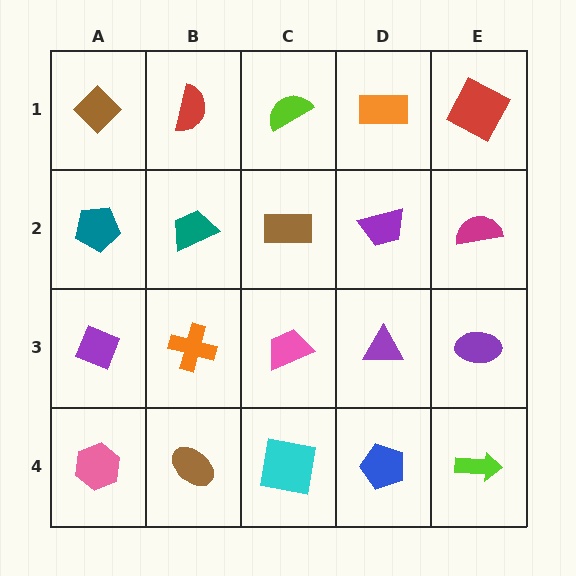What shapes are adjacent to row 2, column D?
An orange rectangle (row 1, column D), a purple triangle (row 3, column D), a brown rectangle (row 2, column C), a magenta semicircle (row 2, column E).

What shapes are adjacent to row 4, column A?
A purple diamond (row 3, column A), a brown ellipse (row 4, column B).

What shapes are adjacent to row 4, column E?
A purple ellipse (row 3, column E), a blue pentagon (row 4, column D).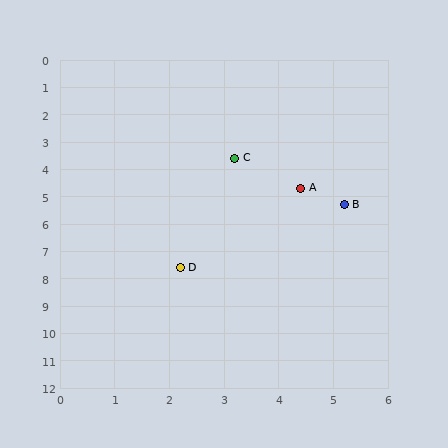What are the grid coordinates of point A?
Point A is at approximately (4.4, 4.7).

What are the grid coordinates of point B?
Point B is at approximately (5.2, 5.3).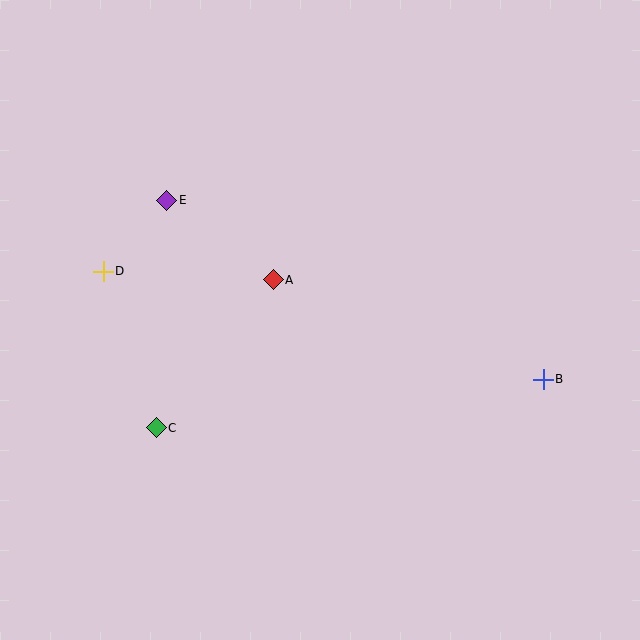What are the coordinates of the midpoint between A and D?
The midpoint between A and D is at (188, 275).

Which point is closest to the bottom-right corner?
Point B is closest to the bottom-right corner.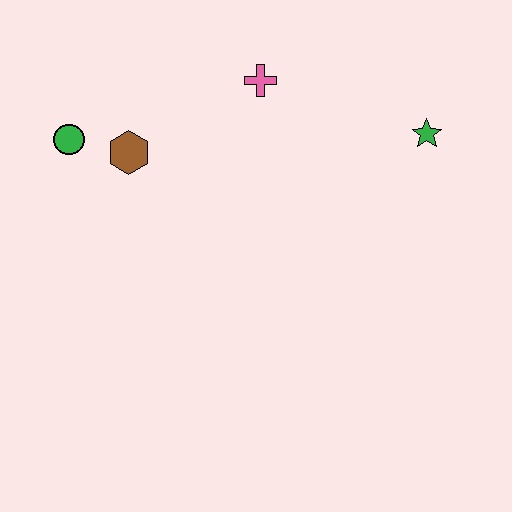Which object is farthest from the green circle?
The green star is farthest from the green circle.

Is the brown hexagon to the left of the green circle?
No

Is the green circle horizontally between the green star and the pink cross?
No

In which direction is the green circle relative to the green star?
The green circle is to the left of the green star.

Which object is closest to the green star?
The pink cross is closest to the green star.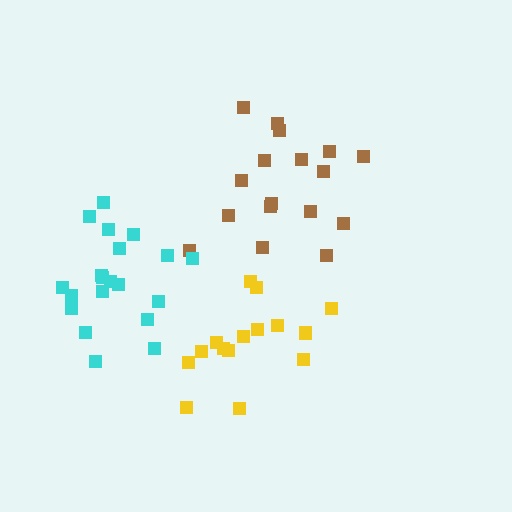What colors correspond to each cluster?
The clusters are colored: brown, yellow, cyan.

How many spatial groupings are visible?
There are 3 spatial groupings.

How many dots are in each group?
Group 1: 17 dots, Group 2: 15 dots, Group 3: 20 dots (52 total).